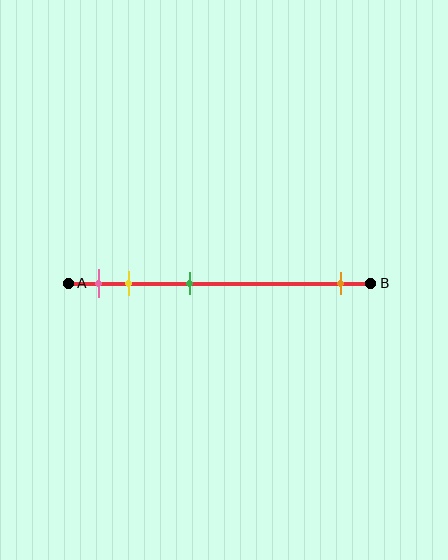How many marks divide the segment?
There are 4 marks dividing the segment.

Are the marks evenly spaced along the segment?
No, the marks are not evenly spaced.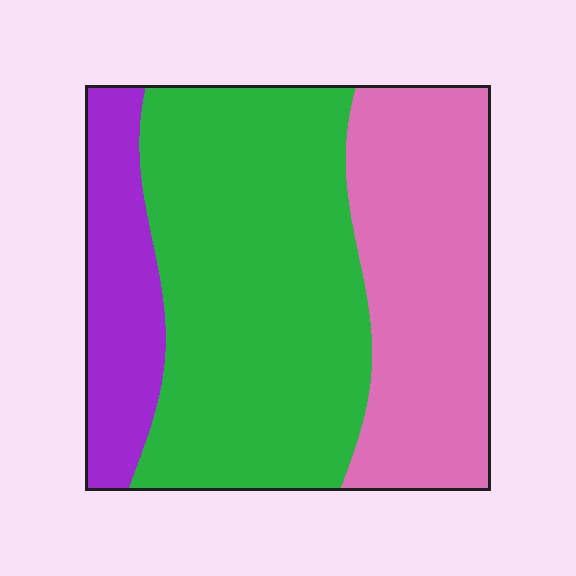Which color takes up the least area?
Purple, at roughly 15%.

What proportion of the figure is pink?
Pink takes up about one third (1/3) of the figure.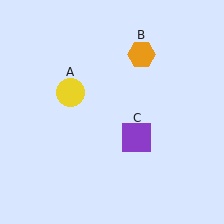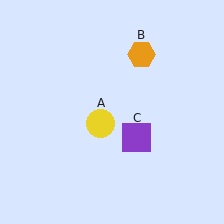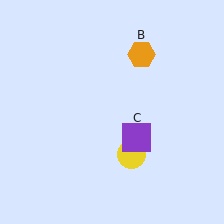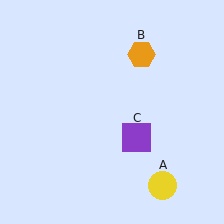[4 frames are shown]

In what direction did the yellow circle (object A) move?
The yellow circle (object A) moved down and to the right.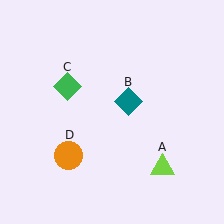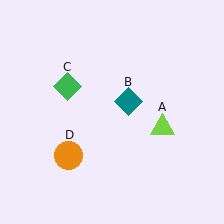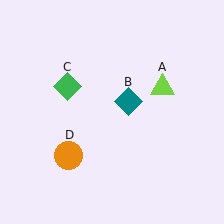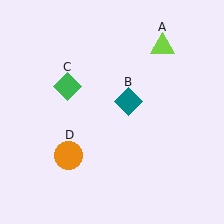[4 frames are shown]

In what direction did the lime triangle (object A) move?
The lime triangle (object A) moved up.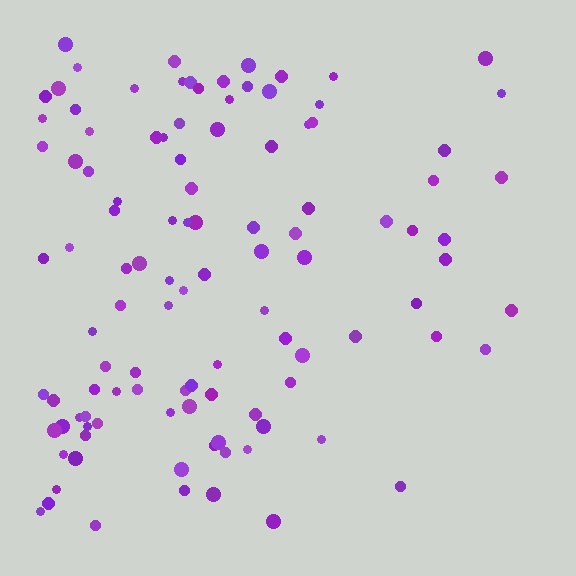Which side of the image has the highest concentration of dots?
The left.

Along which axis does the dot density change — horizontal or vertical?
Horizontal.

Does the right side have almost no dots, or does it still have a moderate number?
Still a moderate number, just noticeably fewer than the left.